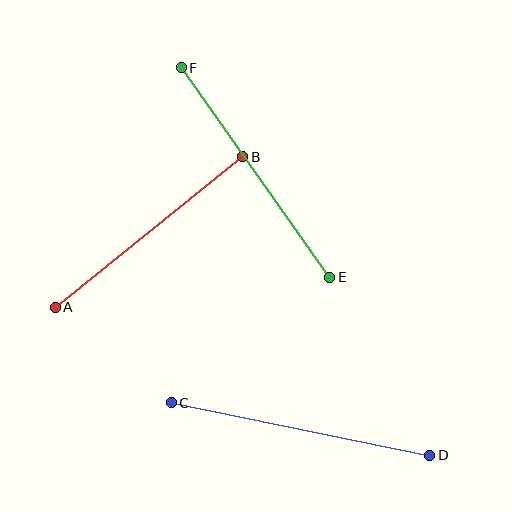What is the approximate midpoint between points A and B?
The midpoint is at approximately (149, 232) pixels.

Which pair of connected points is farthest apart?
Points C and D are farthest apart.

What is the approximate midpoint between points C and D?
The midpoint is at approximately (300, 429) pixels.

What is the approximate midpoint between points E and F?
The midpoint is at approximately (256, 172) pixels.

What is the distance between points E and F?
The distance is approximately 257 pixels.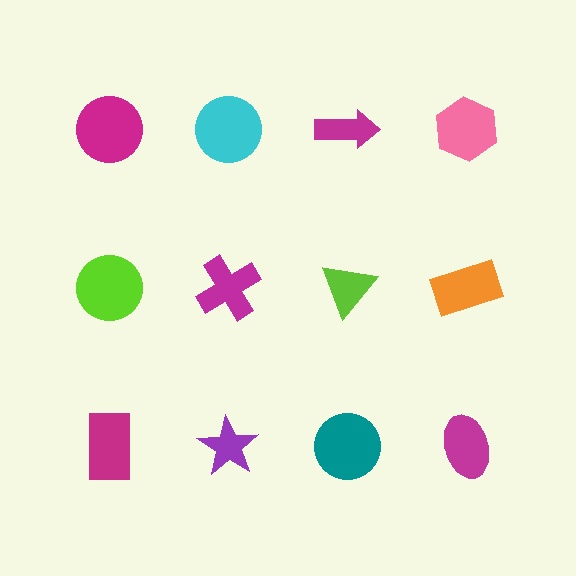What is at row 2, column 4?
An orange rectangle.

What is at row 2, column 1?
A lime circle.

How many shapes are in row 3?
4 shapes.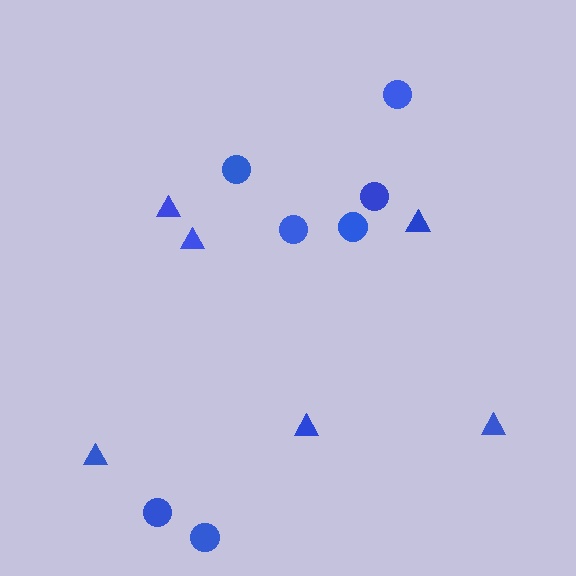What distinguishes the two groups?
There are 2 groups: one group of triangles (6) and one group of circles (7).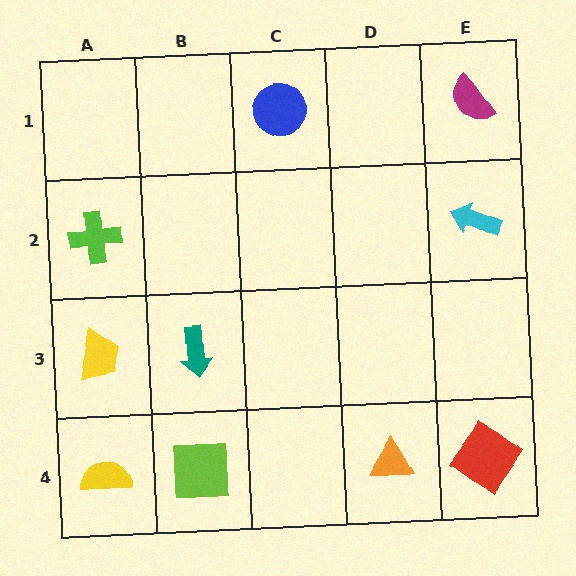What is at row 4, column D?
An orange triangle.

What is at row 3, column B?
A teal arrow.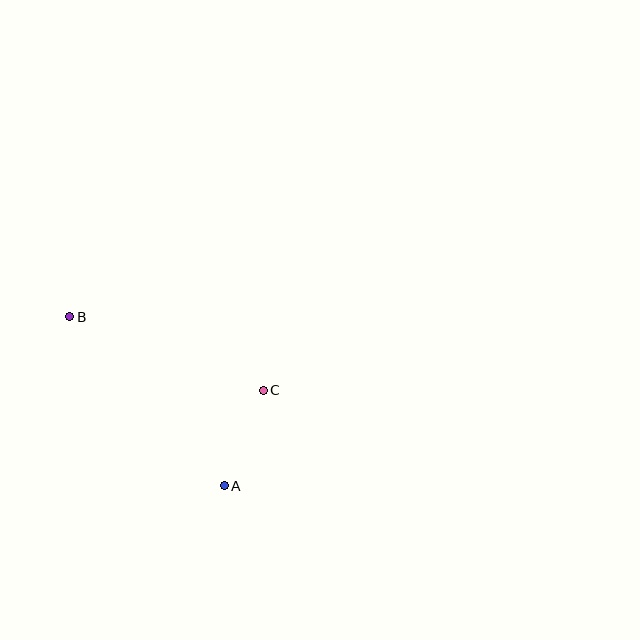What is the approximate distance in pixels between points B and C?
The distance between B and C is approximately 207 pixels.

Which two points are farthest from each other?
Points A and B are farthest from each other.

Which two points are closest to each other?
Points A and C are closest to each other.